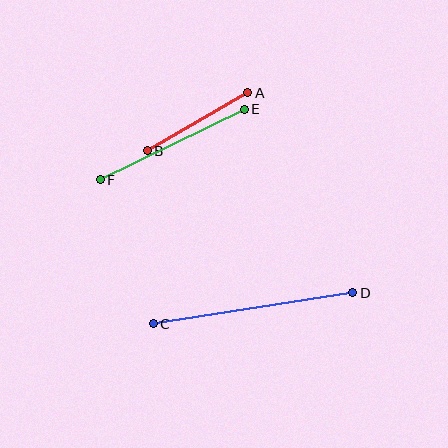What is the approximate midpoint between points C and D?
The midpoint is at approximately (253, 308) pixels.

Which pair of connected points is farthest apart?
Points C and D are farthest apart.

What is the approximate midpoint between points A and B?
The midpoint is at approximately (198, 122) pixels.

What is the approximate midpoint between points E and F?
The midpoint is at approximately (172, 145) pixels.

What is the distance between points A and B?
The distance is approximately 116 pixels.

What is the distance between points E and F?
The distance is approximately 160 pixels.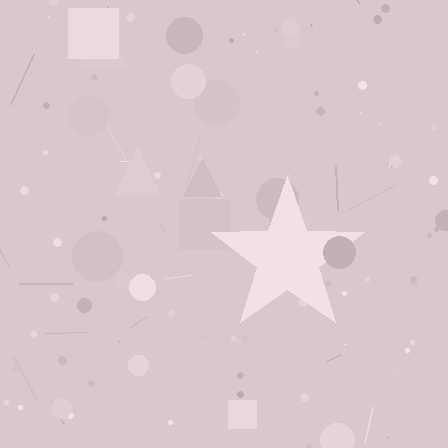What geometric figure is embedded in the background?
A star is embedded in the background.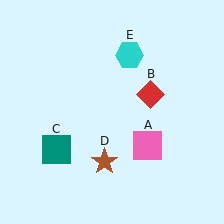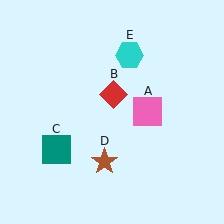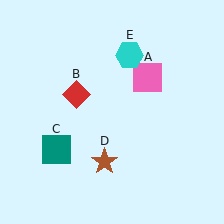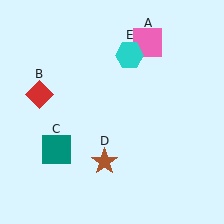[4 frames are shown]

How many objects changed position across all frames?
2 objects changed position: pink square (object A), red diamond (object B).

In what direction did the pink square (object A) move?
The pink square (object A) moved up.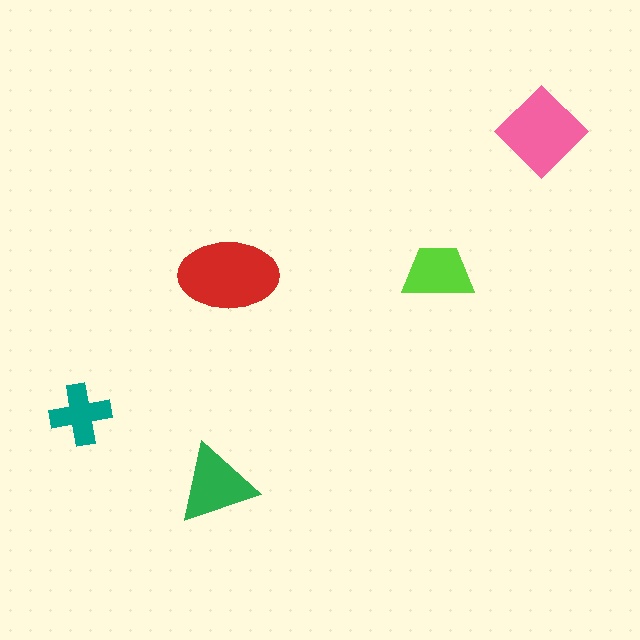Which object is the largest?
The red ellipse.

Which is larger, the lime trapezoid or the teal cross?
The lime trapezoid.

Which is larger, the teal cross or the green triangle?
The green triangle.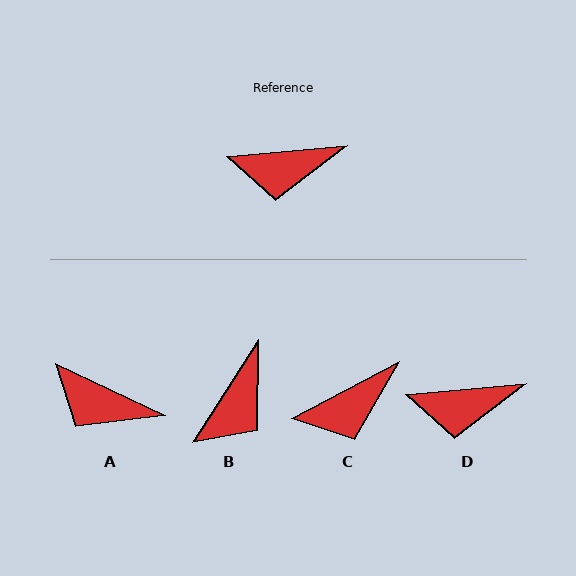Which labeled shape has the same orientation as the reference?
D.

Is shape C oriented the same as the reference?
No, it is off by about 23 degrees.